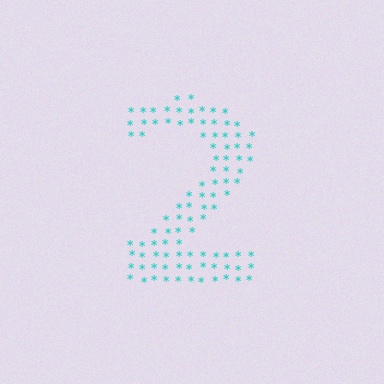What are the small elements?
The small elements are asterisks.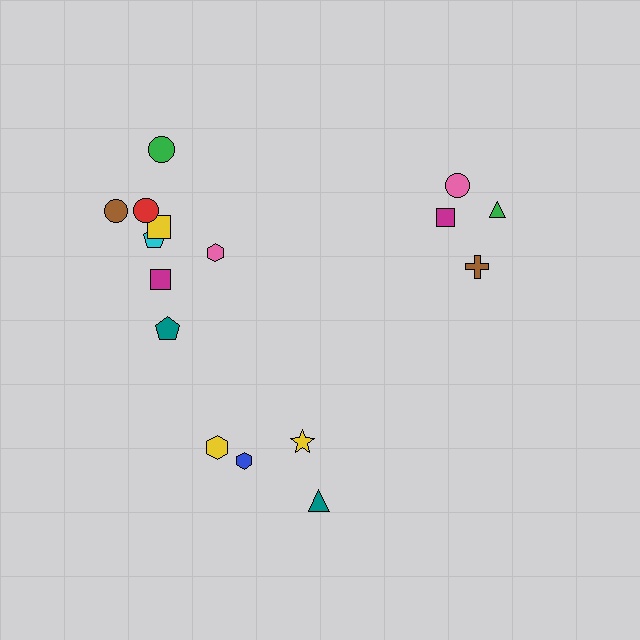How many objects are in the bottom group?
There are 4 objects.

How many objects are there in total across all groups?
There are 16 objects.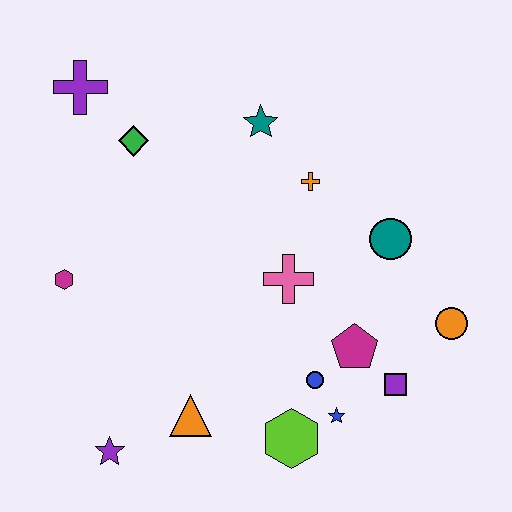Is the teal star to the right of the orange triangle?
Yes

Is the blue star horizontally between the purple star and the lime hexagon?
No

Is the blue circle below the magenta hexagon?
Yes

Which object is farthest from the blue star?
The purple cross is farthest from the blue star.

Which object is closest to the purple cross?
The green diamond is closest to the purple cross.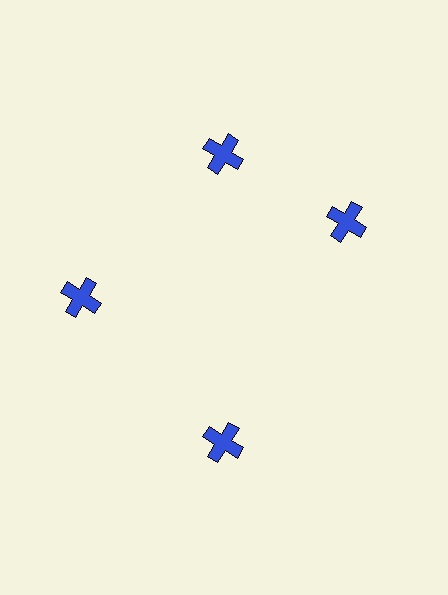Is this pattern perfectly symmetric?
No. The 4 blue crosses are arranged in a ring, but one element near the 3 o'clock position is rotated out of alignment along the ring, breaking the 4-fold rotational symmetry.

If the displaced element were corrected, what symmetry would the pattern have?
It would have 4-fold rotational symmetry — the pattern would map onto itself every 90 degrees.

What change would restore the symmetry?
The symmetry would be restored by rotating it back into even spacing with its neighbors so that all 4 crosses sit at equal angles and equal distance from the center.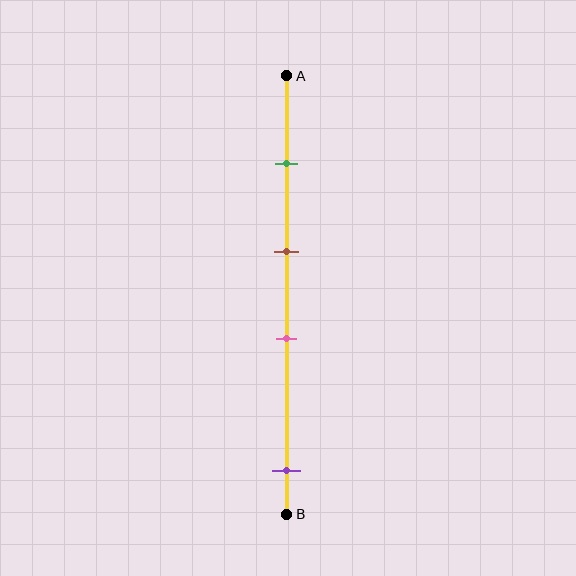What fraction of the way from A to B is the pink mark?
The pink mark is approximately 60% (0.6) of the way from A to B.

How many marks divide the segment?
There are 4 marks dividing the segment.